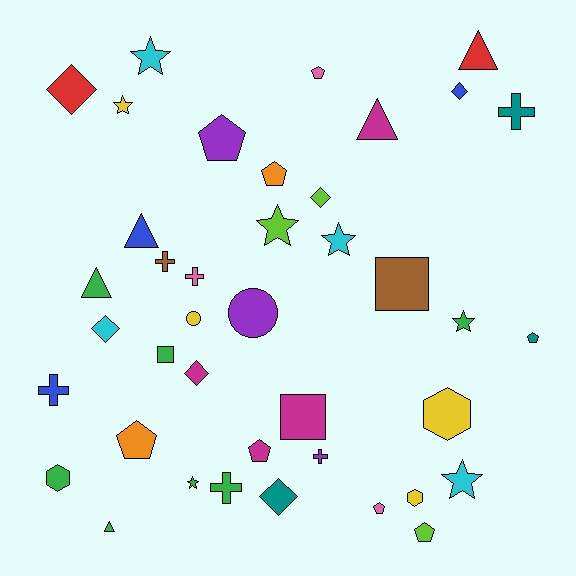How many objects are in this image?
There are 40 objects.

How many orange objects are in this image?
There are 2 orange objects.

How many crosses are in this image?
There are 6 crosses.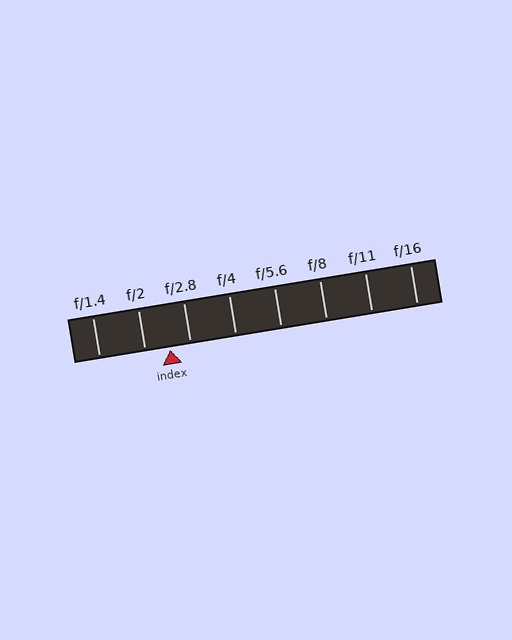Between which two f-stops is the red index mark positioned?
The index mark is between f/2 and f/2.8.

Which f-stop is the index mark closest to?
The index mark is closest to f/2.8.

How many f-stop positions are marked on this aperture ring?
There are 8 f-stop positions marked.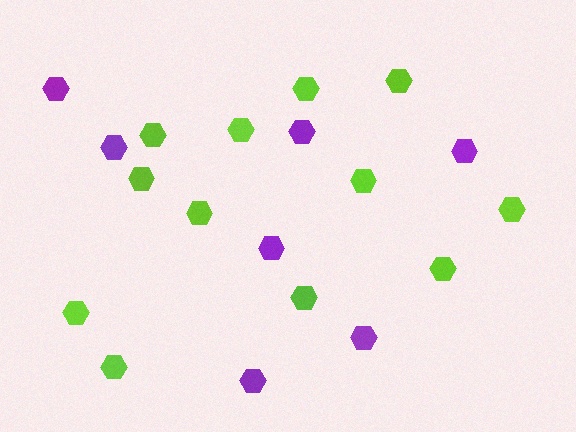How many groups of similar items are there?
There are 2 groups: one group of lime hexagons (12) and one group of purple hexagons (7).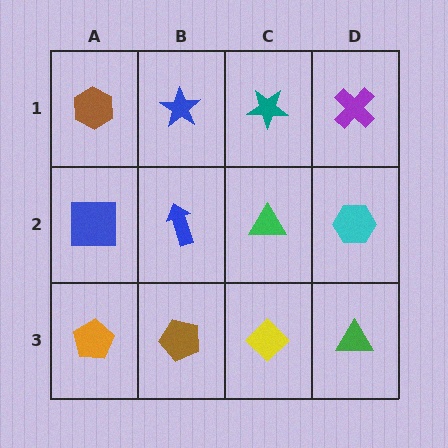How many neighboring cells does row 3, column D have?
2.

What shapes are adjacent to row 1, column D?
A cyan hexagon (row 2, column D), a teal star (row 1, column C).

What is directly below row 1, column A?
A blue square.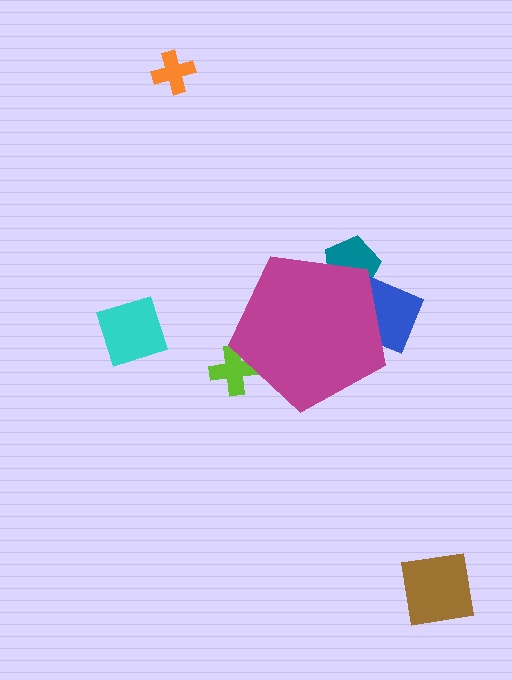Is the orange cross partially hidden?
No, the orange cross is fully visible.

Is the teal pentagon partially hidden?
Yes, the teal pentagon is partially hidden behind the magenta pentagon.